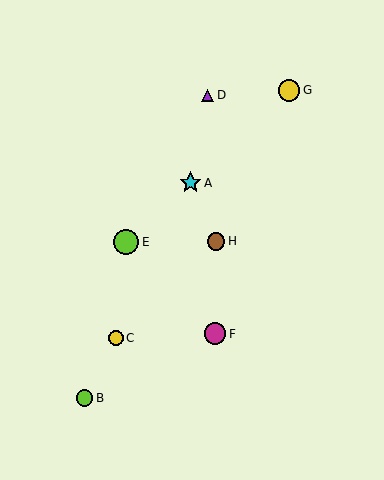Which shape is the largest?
The lime circle (labeled E) is the largest.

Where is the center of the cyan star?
The center of the cyan star is at (190, 183).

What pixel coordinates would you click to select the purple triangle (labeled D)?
Click at (208, 95) to select the purple triangle D.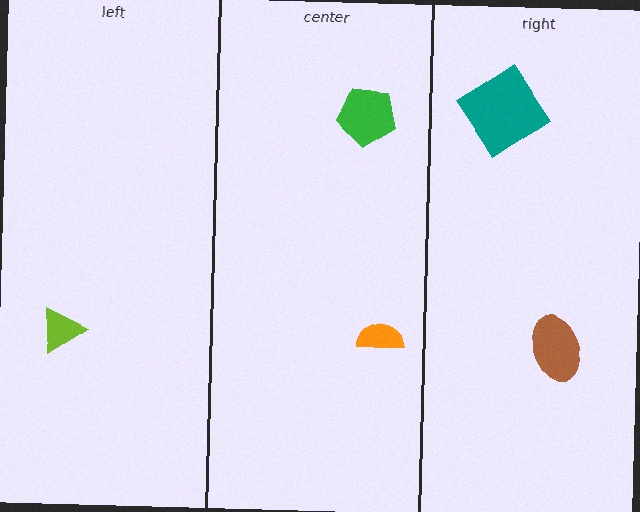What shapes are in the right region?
The brown ellipse, the teal diamond.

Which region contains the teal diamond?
The right region.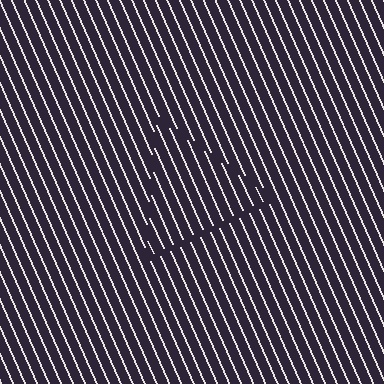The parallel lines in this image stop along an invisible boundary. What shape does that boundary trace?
An illusory triangle. The interior of the shape contains the same grating, shifted by half a period — the contour is defined by the phase discontinuity where line-ends from the inner and outer gratings abut.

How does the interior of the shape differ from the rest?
The interior of the shape contains the same grating, shifted by half a period — the contour is defined by the phase discontinuity where line-ends from the inner and outer gratings abut.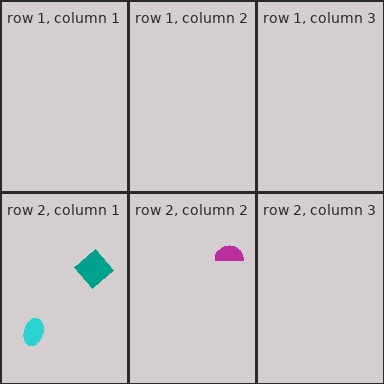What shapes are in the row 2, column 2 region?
The magenta semicircle.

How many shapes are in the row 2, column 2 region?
1.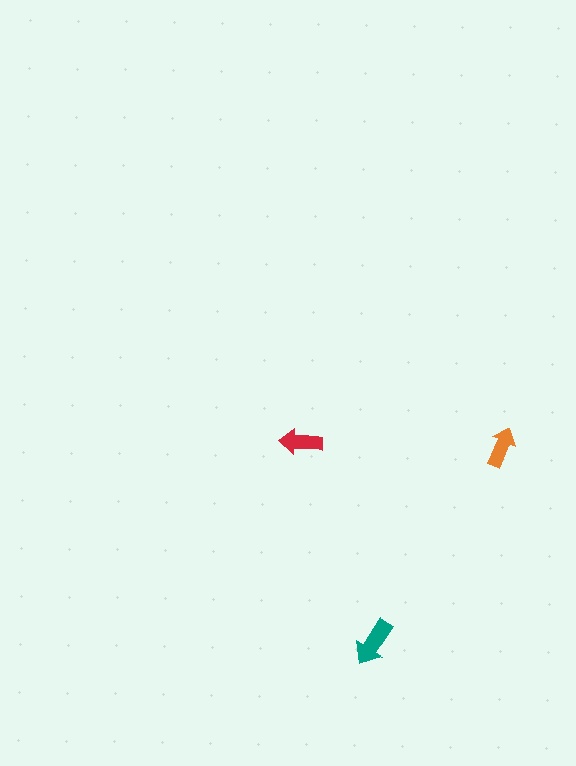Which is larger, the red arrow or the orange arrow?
The red one.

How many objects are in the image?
There are 3 objects in the image.